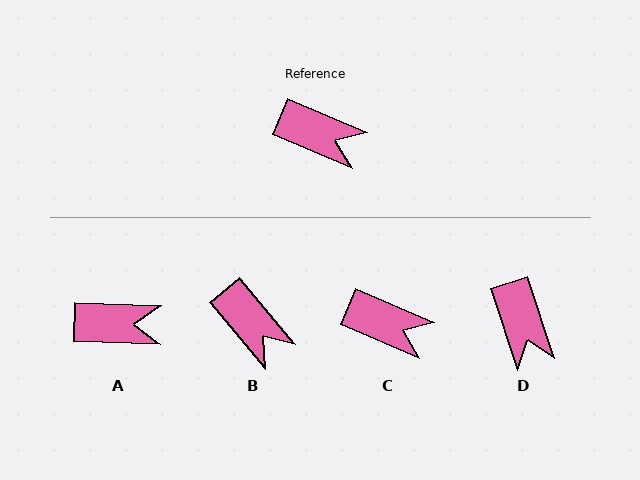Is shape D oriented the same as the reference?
No, it is off by about 49 degrees.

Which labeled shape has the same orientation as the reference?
C.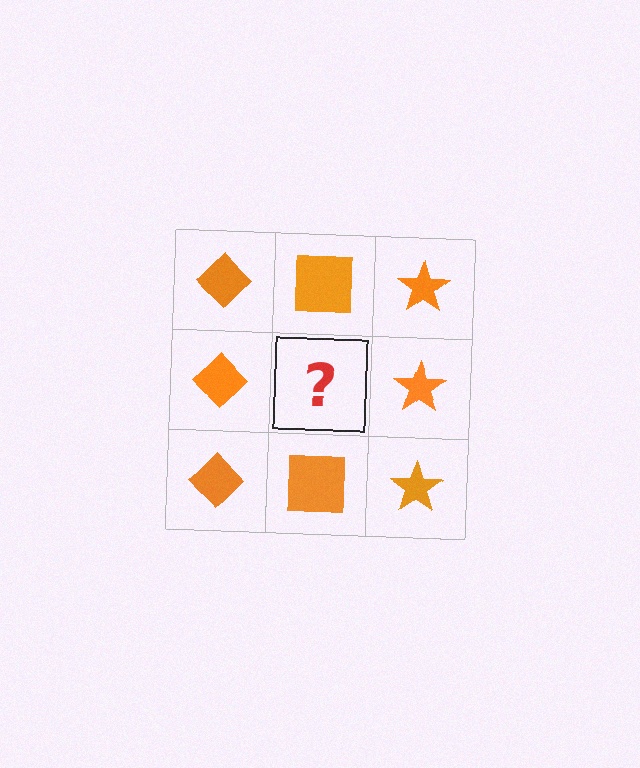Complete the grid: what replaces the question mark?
The question mark should be replaced with an orange square.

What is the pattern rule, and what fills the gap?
The rule is that each column has a consistent shape. The gap should be filled with an orange square.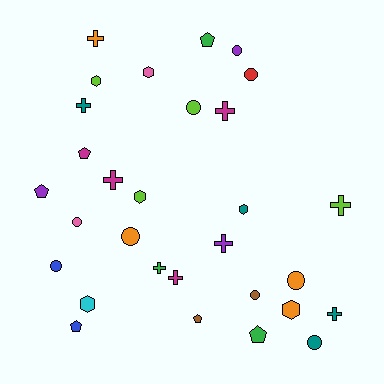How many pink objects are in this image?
There are 2 pink objects.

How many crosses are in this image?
There are 9 crosses.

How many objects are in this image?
There are 30 objects.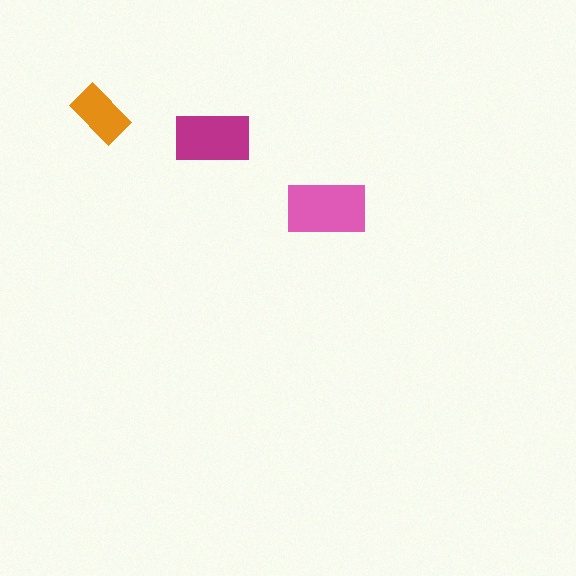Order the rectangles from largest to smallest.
the pink one, the magenta one, the orange one.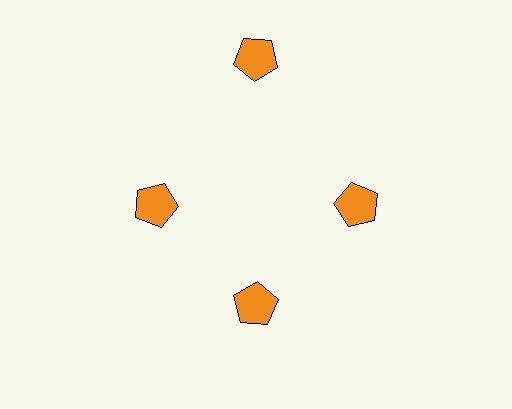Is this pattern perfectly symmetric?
No. The 4 orange pentagons are arranged in a ring, but one element near the 12 o'clock position is pushed outward from the center, breaking the 4-fold rotational symmetry.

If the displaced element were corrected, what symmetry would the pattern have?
It would have 4-fold rotational symmetry — the pattern would map onto itself every 90 degrees.